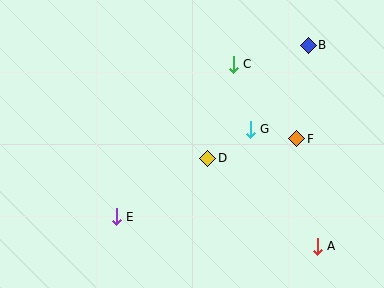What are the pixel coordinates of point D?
Point D is at (208, 158).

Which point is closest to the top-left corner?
Point C is closest to the top-left corner.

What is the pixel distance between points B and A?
The distance between B and A is 201 pixels.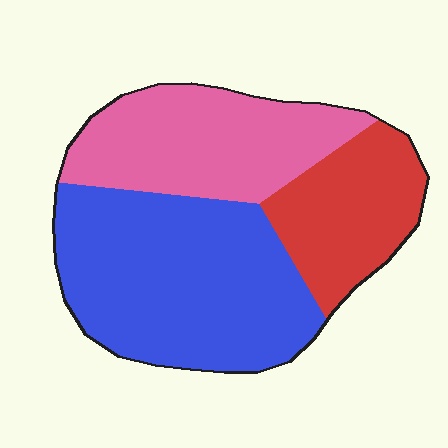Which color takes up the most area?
Blue, at roughly 45%.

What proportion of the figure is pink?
Pink takes up about one third (1/3) of the figure.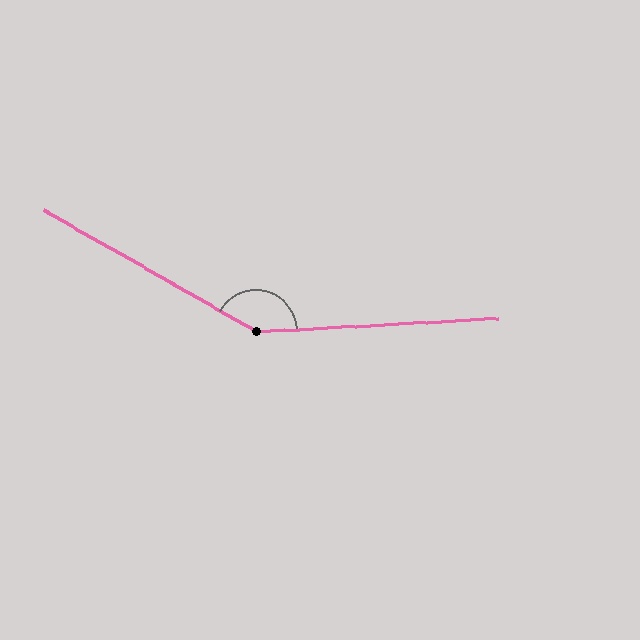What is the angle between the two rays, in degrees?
Approximately 147 degrees.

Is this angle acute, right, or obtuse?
It is obtuse.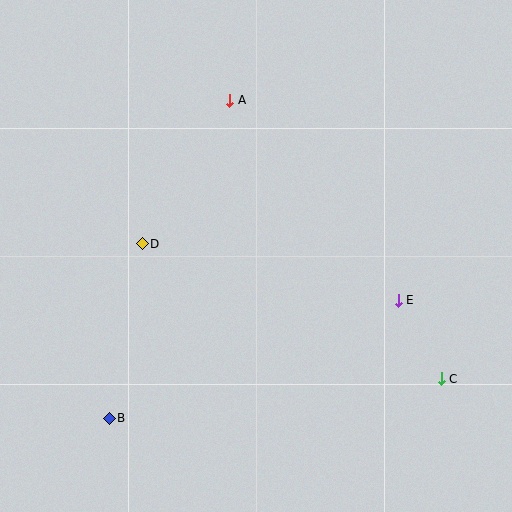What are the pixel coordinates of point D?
Point D is at (142, 244).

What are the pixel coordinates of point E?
Point E is at (398, 300).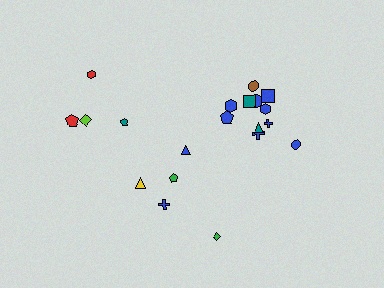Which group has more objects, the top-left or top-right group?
The top-right group.